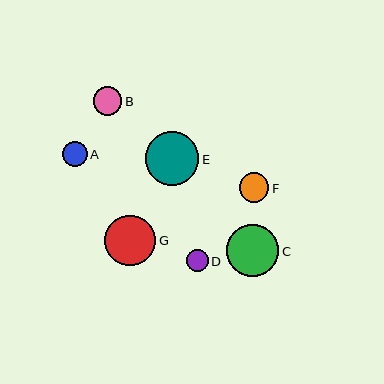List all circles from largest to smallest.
From largest to smallest: E, C, G, F, B, A, D.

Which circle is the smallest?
Circle D is the smallest with a size of approximately 22 pixels.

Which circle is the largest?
Circle E is the largest with a size of approximately 54 pixels.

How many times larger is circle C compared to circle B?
Circle C is approximately 1.8 times the size of circle B.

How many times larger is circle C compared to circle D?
Circle C is approximately 2.4 times the size of circle D.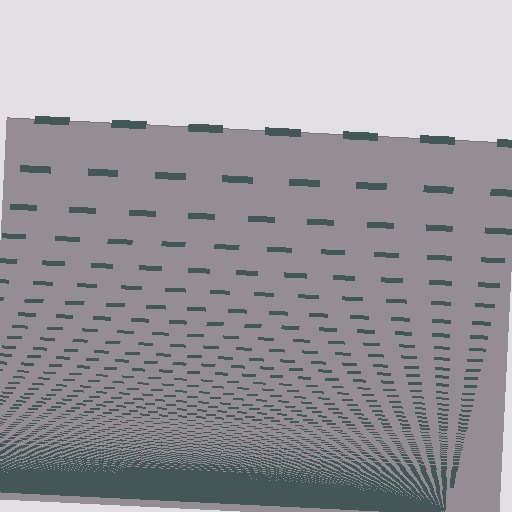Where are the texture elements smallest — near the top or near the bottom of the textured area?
Near the bottom.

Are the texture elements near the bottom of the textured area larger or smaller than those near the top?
Smaller. The gradient is inverted — elements near the bottom are smaller and denser.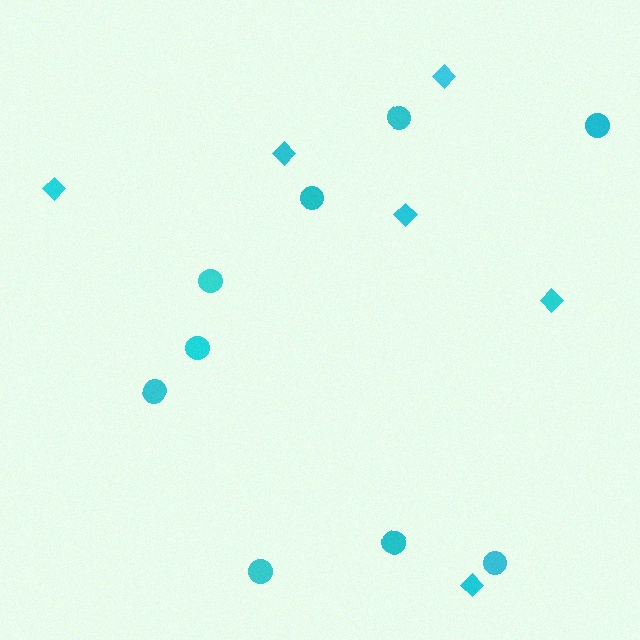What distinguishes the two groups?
There are 2 groups: one group of circles (9) and one group of diamonds (6).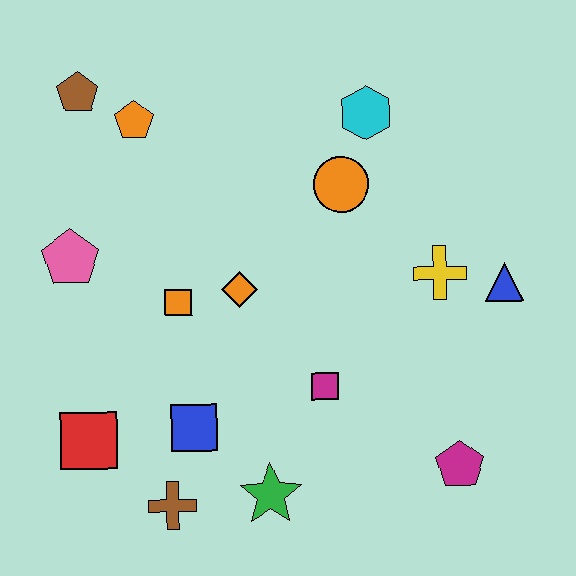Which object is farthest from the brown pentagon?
The magenta pentagon is farthest from the brown pentagon.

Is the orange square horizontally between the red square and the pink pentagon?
No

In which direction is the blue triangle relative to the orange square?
The blue triangle is to the right of the orange square.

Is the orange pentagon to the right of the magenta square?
No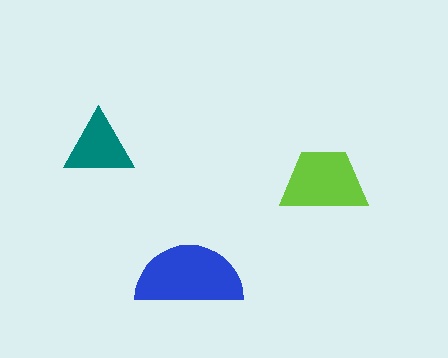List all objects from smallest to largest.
The teal triangle, the lime trapezoid, the blue semicircle.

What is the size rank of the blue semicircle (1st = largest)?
1st.